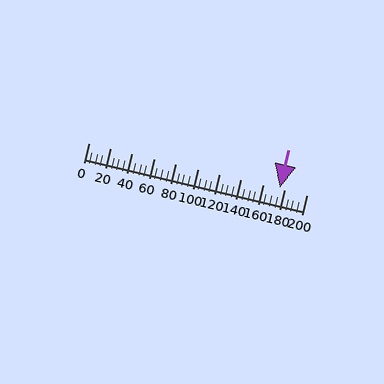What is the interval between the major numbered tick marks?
The major tick marks are spaced 20 units apart.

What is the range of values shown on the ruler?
The ruler shows values from 0 to 200.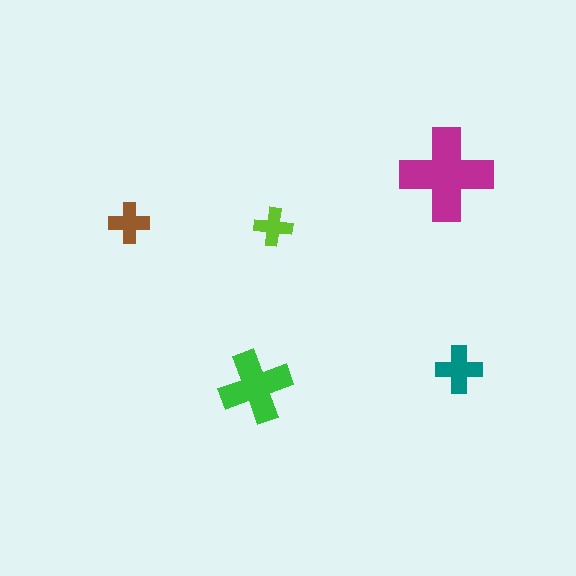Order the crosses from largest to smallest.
the magenta one, the green one, the teal one, the brown one, the lime one.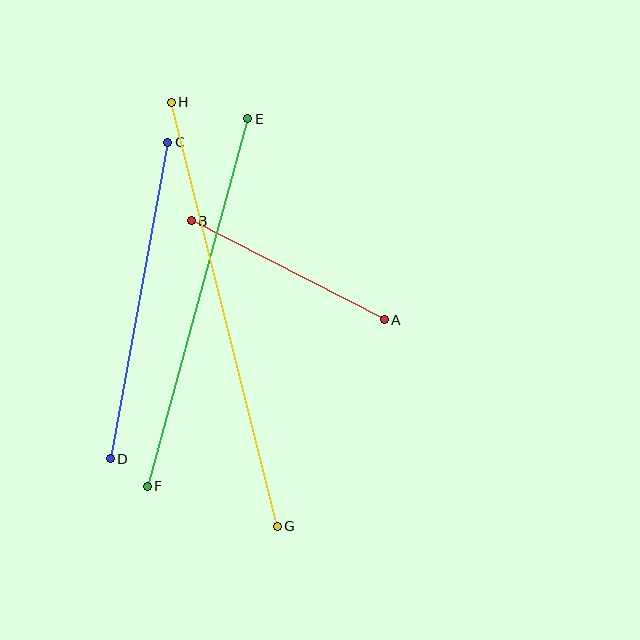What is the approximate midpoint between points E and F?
The midpoint is at approximately (198, 302) pixels.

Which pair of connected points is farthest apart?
Points G and H are farthest apart.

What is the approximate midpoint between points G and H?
The midpoint is at approximately (224, 314) pixels.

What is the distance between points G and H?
The distance is approximately 437 pixels.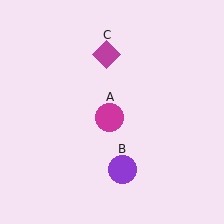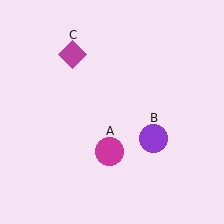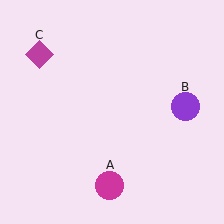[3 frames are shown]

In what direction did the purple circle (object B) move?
The purple circle (object B) moved up and to the right.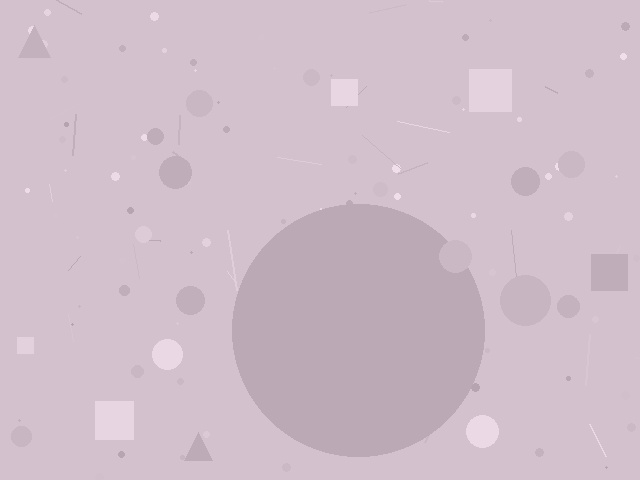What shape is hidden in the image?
A circle is hidden in the image.